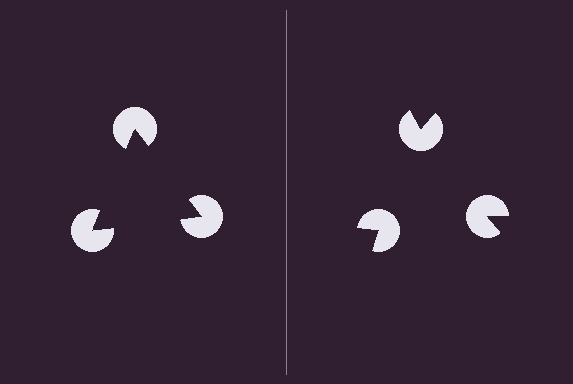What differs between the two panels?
The pac-man discs are positioned identically on both sides; only the wedge orientations differ. On the left they align to a triangle; on the right they are misaligned.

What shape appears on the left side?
An illusory triangle.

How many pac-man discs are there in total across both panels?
6 — 3 on each side.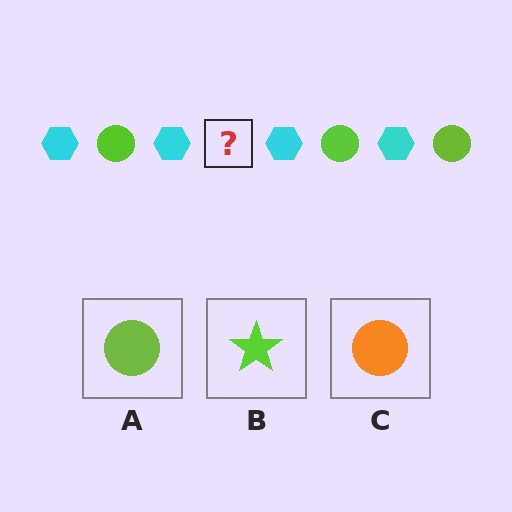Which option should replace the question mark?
Option A.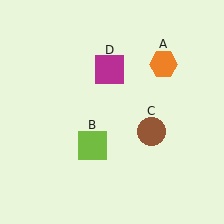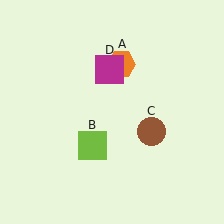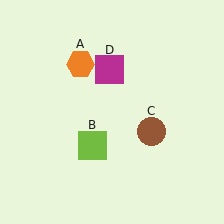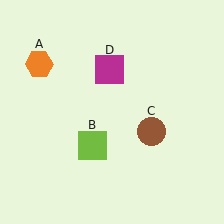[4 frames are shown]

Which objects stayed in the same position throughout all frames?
Lime square (object B) and brown circle (object C) and magenta square (object D) remained stationary.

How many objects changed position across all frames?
1 object changed position: orange hexagon (object A).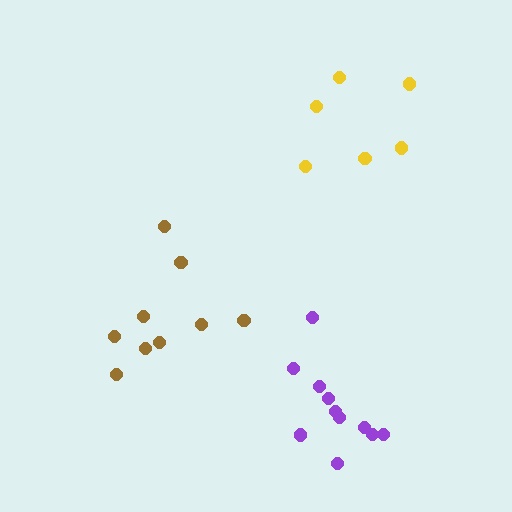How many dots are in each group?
Group 1: 9 dots, Group 2: 6 dots, Group 3: 11 dots (26 total).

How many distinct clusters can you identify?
There are 3 distinct clusters.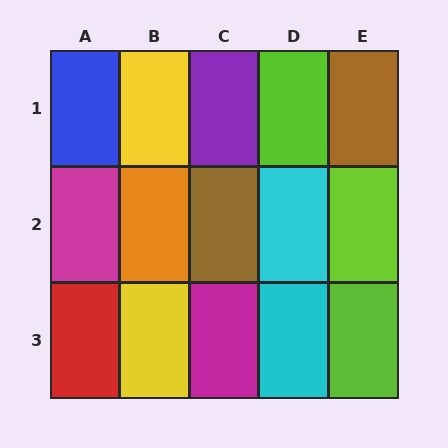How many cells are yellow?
2 cells are yellow.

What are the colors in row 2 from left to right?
Magenta, orange, brown, cyan, lime.